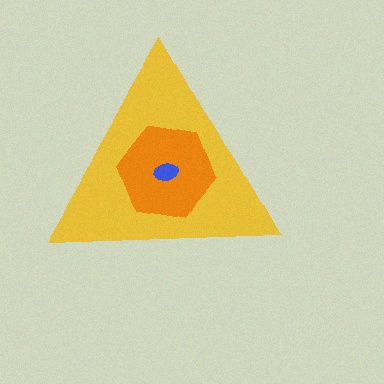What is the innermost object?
The blue ellipse.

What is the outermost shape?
The yellow triangle.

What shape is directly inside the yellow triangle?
The orange hexagon.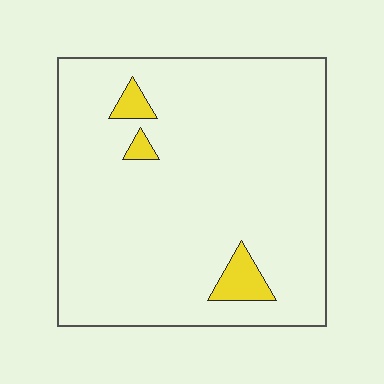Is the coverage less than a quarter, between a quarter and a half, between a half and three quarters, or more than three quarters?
Less than a quarter.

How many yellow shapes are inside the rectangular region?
3.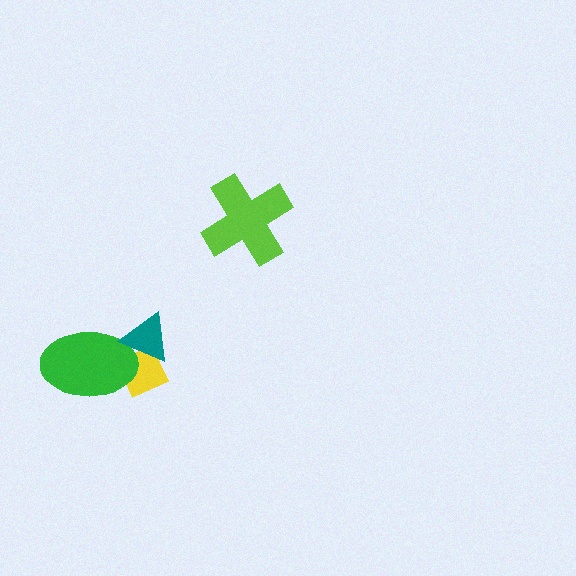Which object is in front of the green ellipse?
The teal triangle is in front of the green ellipse.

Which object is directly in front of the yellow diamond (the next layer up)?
The green ellipse is directly in front of the yellow diamond.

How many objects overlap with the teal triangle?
2 objects overlap with the teal triangle.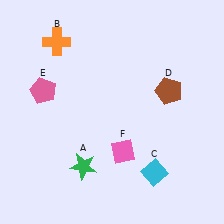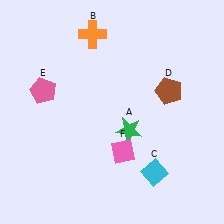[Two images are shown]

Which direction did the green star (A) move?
The green star (A) moved right.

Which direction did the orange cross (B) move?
The orange cross (B) moved right.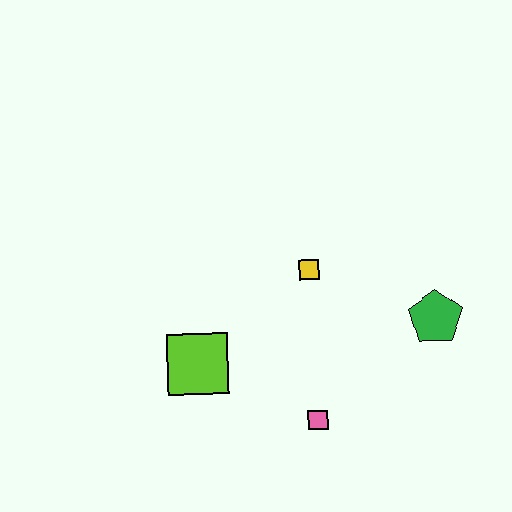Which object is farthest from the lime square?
The green pentagon is farthest from the lime square.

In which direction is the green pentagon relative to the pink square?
The green pentagon is to the right of the pink square.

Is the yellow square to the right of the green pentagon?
No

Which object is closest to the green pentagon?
The yellow square is closest to the green pentagon.